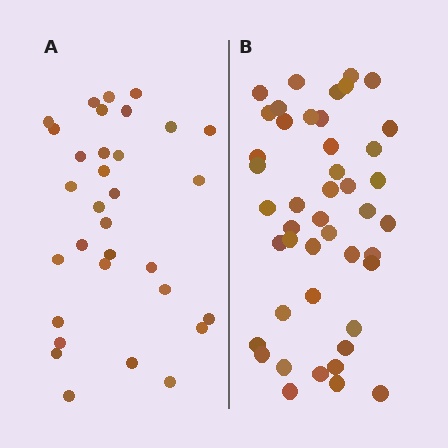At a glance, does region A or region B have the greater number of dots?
Region B (the right region) has more dots.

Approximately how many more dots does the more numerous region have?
Region B has approximately 15 more dots than region A.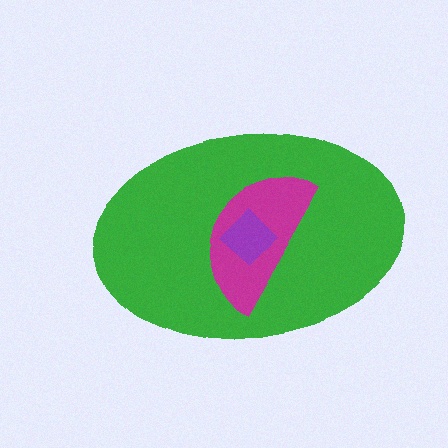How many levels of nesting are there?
3.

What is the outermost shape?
The green ellipse.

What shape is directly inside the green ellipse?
The magenta semicircle.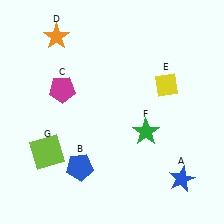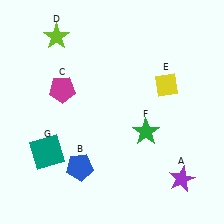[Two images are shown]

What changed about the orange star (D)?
In Image 1, D is orange. In Image 2, it changed to lime.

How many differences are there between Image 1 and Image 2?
There are 3 differences between the two images.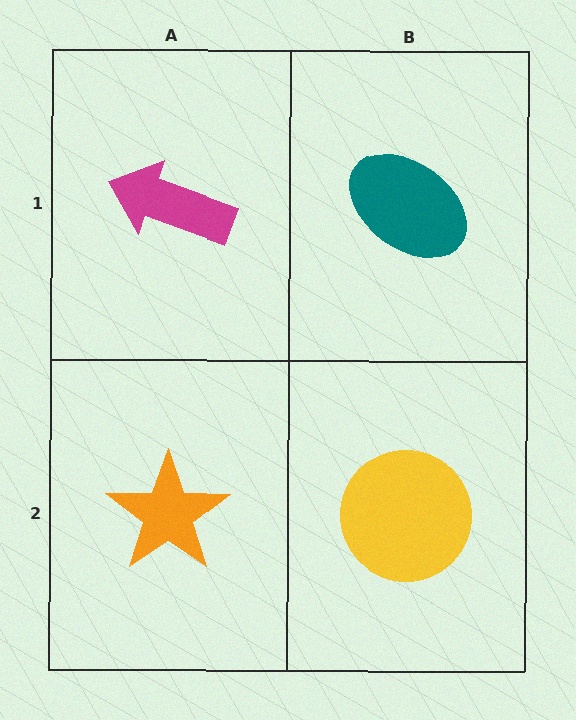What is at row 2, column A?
An orange star.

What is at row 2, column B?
A yellow circle.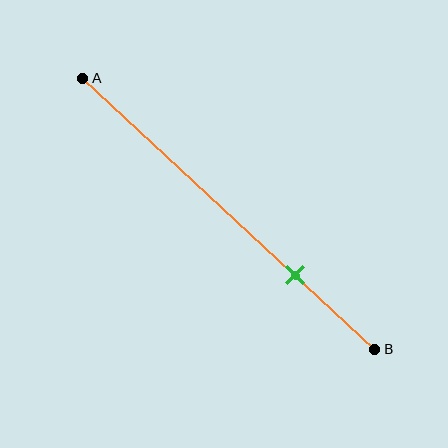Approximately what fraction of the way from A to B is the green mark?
The green mark is approximately 75% of the way from A to B.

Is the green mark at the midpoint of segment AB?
No, the mark is at about 75% from A, not at the 50% midpoint.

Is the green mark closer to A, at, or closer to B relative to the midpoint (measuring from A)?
The green mark is closer to point B than the midpoint of segment AB.